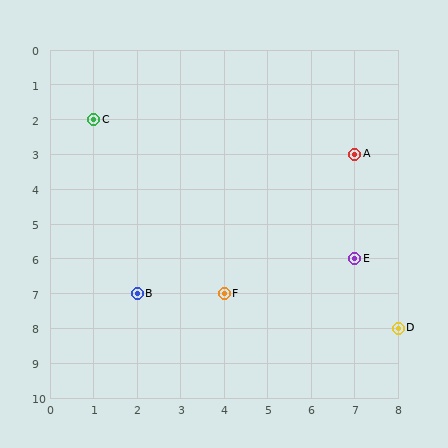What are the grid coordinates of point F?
Point F is at grid coordinates (4, 7).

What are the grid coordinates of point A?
Point A is at grid coordinates (7, 3).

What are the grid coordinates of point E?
Point E is at grid coordinates (7, 6).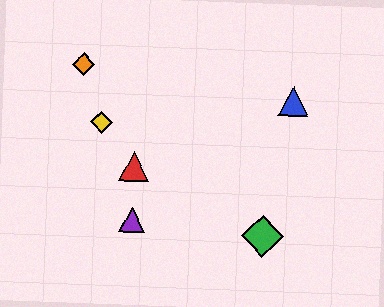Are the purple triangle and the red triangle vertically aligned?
Yes, both are at x≈132.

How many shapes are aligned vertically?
2 shapes (the red triangle, the purple triangle) are aligned vertically.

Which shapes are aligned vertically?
The red triangle, the purple triangle are aligned vertically.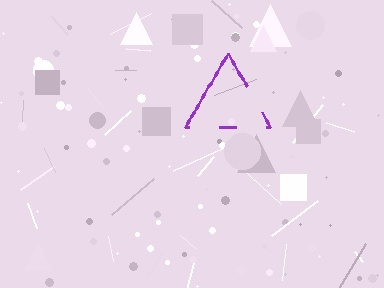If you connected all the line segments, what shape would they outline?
They would outline a triangle.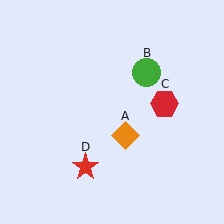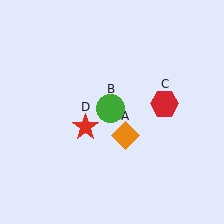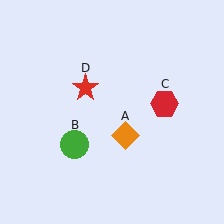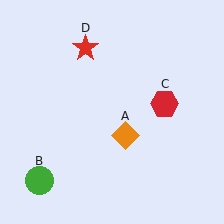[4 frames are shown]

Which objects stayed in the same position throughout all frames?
Orange diamond (object A) and red hexagon (object C) remained stationary.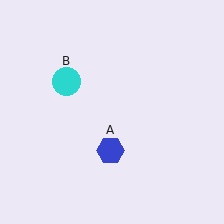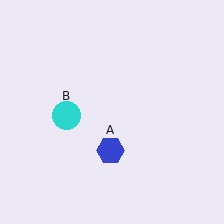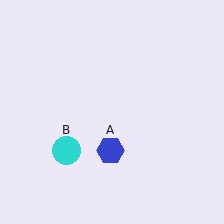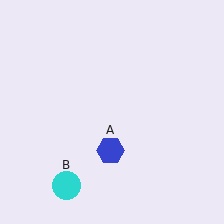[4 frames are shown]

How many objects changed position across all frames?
1 object changed position: cyan circle (object B).